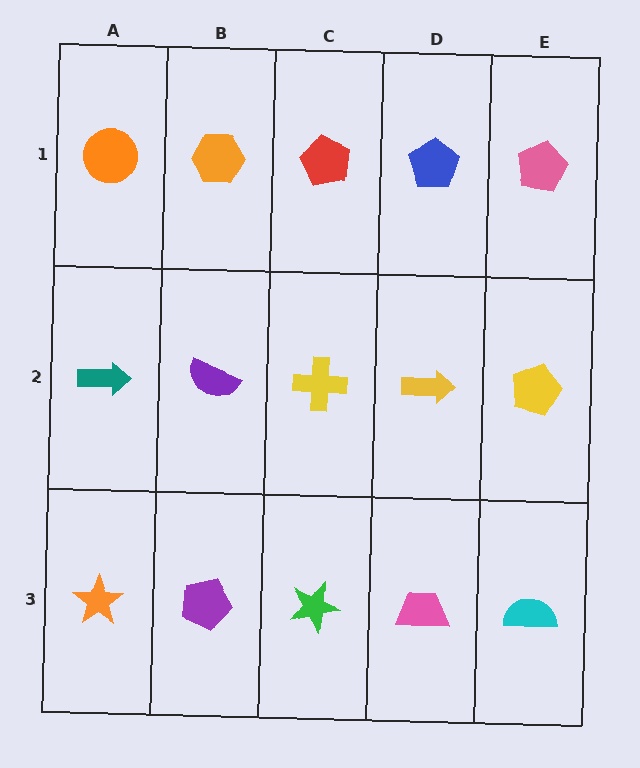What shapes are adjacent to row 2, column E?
A pink pentagon (row 1, column E), a cyan semicircle (row 3, column E), a yellow arrow (row 2, column D).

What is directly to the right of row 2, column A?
A purple semicircle.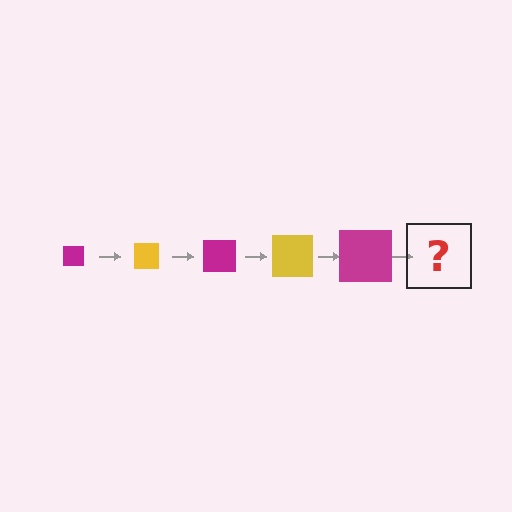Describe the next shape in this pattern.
It should be a yellow square, larger than the previous one.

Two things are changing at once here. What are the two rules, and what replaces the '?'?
The two rules are that the square grows larger each step and the color cycles through magenta and yellow. The '?' should be a yellow square, larger than the previous one.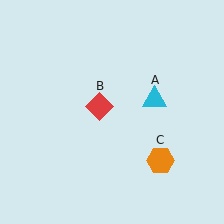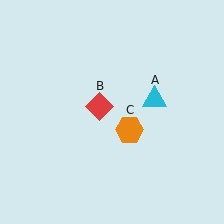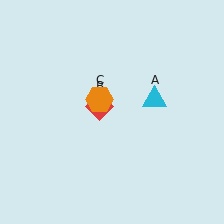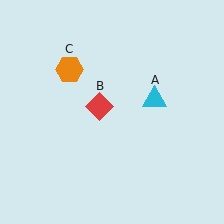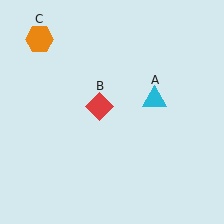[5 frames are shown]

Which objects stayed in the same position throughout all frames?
Cyan triangle (object A) and red diamond (object B) remained stationary.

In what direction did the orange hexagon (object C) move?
The orange hexagon (object C) moved up and to the left.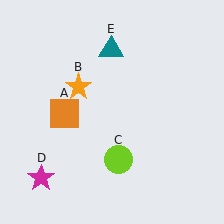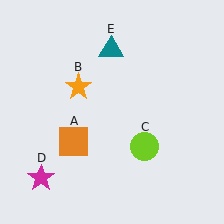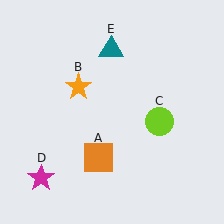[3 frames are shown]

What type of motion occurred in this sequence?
The orange square (object A), lime circle (object C) rotated counterclockwise around the center of the scene.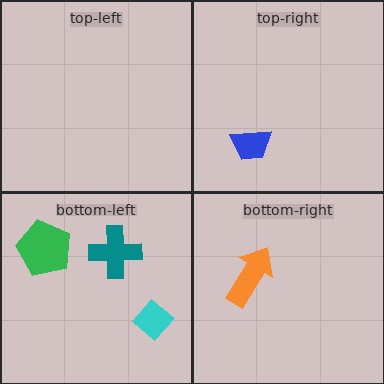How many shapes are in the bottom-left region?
3.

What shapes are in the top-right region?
The blue trapezoid.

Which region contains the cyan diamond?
The bottom-left region.